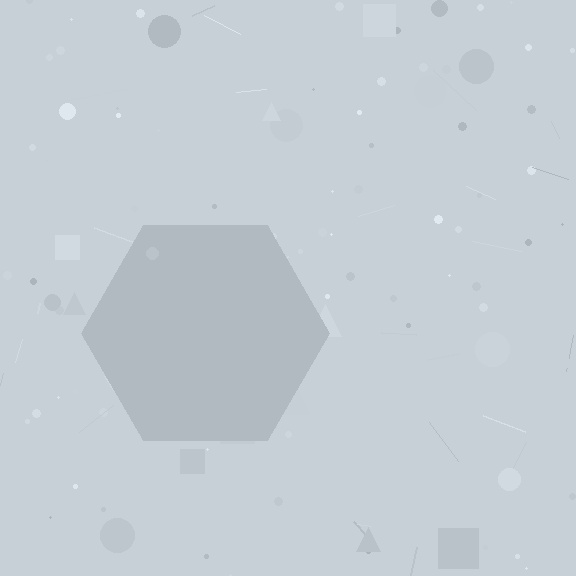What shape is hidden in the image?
A hexagon is hidden in the image.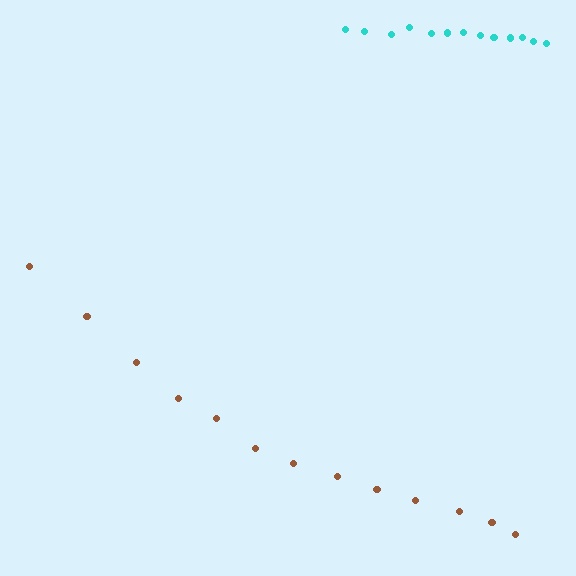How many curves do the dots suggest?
There are 2 distinct paths.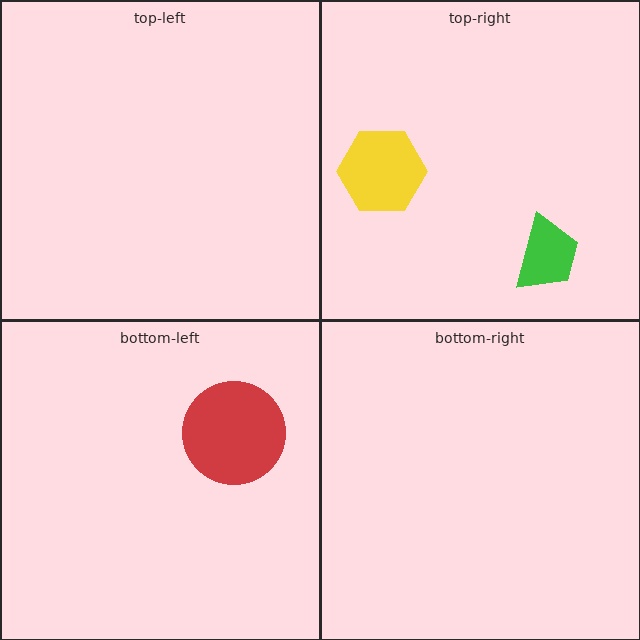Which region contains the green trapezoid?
The top-right region.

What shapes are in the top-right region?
The yellow hexagon, the green trapezoid.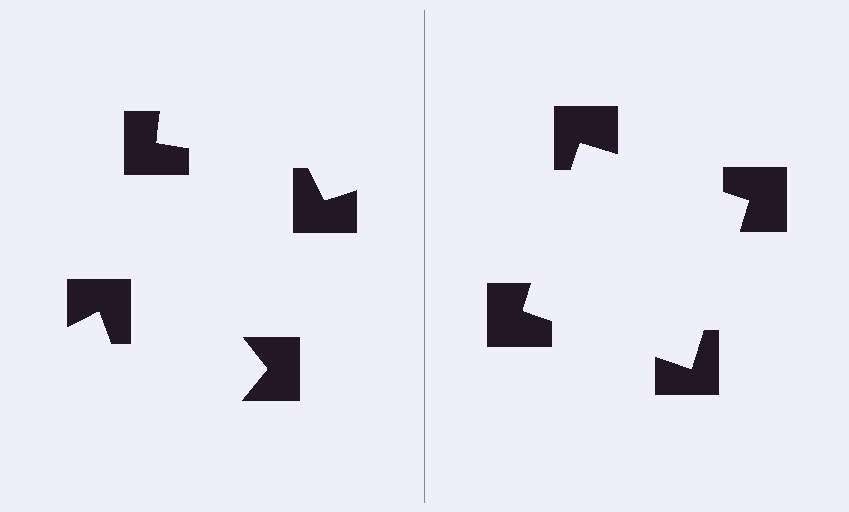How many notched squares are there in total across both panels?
8 — 4 on each side.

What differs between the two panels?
The notched squares are positioned identically on both sides; only the wedge orientations differ. On the right they align to a square; on the left they are misaligned.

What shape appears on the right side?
An illusory square.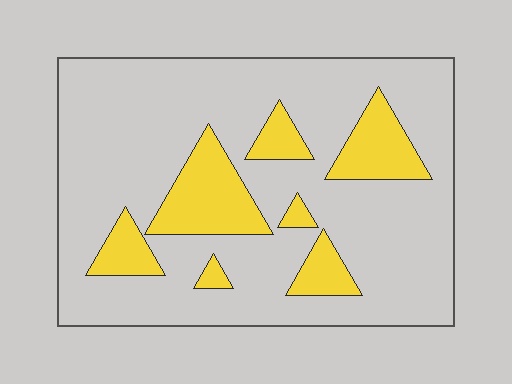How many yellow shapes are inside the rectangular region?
7.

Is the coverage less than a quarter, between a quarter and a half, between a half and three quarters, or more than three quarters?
Less than a quarter.